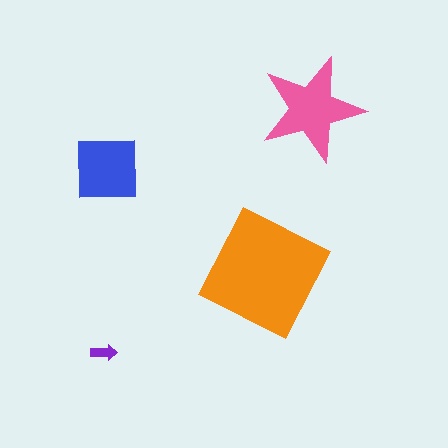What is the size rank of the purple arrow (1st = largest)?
4th.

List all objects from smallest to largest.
The purple arrow, the blue square, the pink star, the orange square.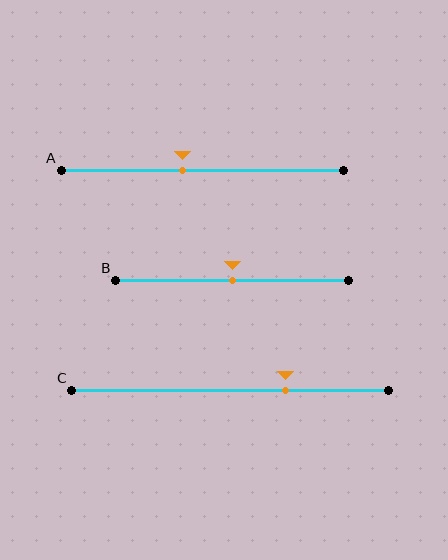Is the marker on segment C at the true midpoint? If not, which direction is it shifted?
No, the marker on segment C is shifted to the right by about 18% of the segment length.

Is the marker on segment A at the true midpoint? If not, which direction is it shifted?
No, the marker on segment A is shifted to the left by about 7% of the segment length.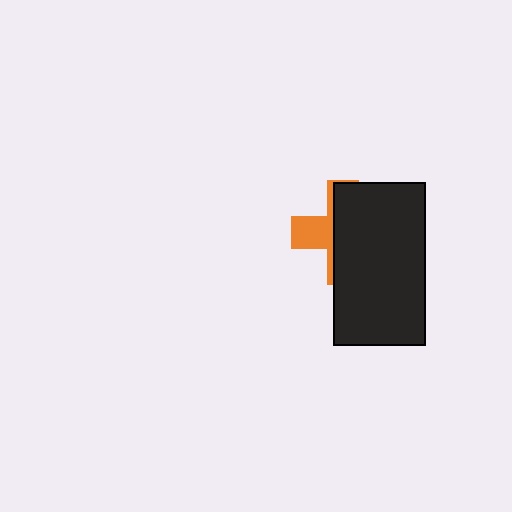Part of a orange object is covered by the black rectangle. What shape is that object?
It is a cross.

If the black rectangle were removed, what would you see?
You would see the complete orange cross.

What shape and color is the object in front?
The object in front is a black rectangle.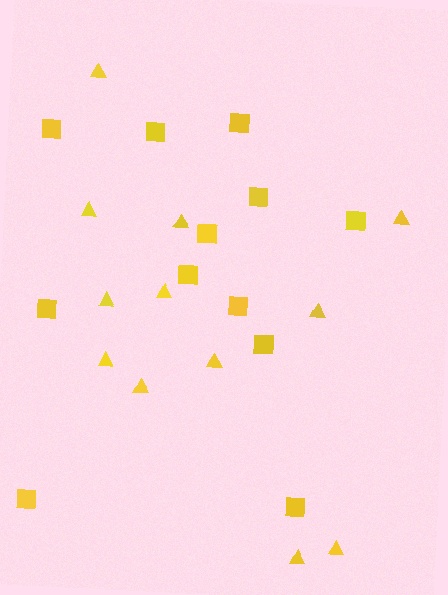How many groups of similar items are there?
There are 2 groups: one group of triangles (12) and one group of squares (12).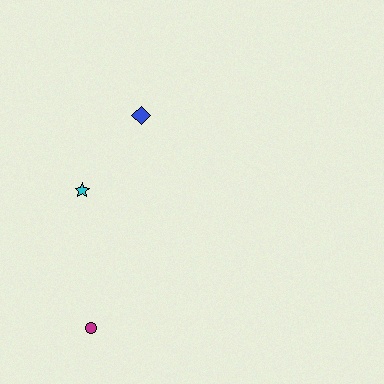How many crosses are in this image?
There are no crosses.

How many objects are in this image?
There are 3 objects.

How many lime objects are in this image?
There are no lime objects.